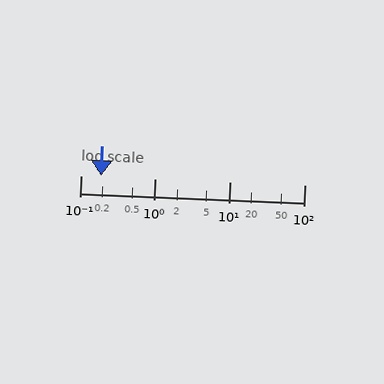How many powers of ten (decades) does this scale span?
The scale spans 3 decades, from 0.1 to 100.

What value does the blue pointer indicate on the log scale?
The pointer indicates approximately 0.19.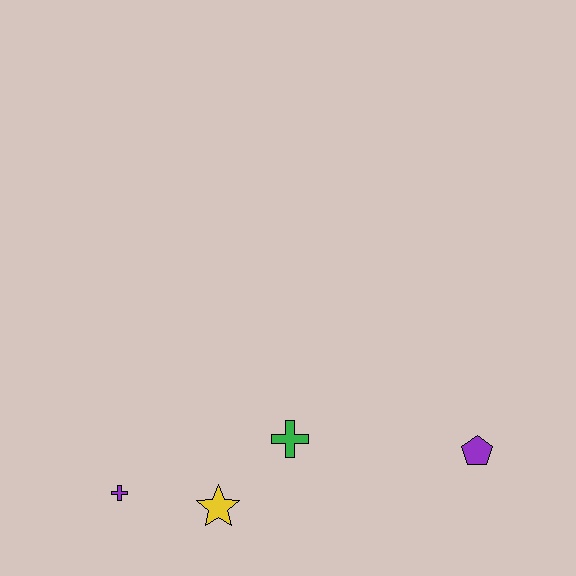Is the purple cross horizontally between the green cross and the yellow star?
No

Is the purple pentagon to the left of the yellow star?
No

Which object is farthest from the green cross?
The purple pentagon is farthest from the green cross.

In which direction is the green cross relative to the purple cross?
The green cross is to the right of the purple cross.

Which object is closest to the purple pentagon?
The green cross is closest to the purple pentagon.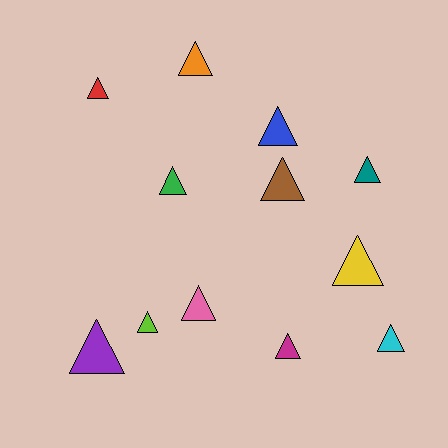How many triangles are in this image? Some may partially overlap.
There are 12 triangles.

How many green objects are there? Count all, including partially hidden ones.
There is 1 green object.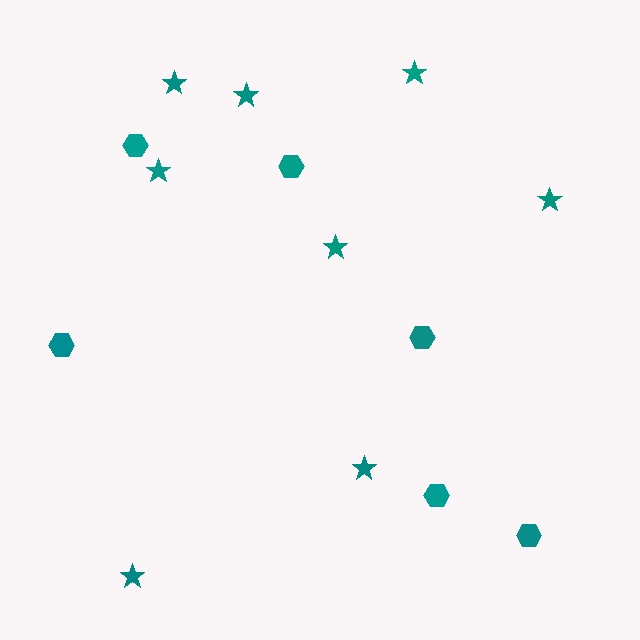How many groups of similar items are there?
There are 2 groups: one group of stars (8) and one group of hexagons (6).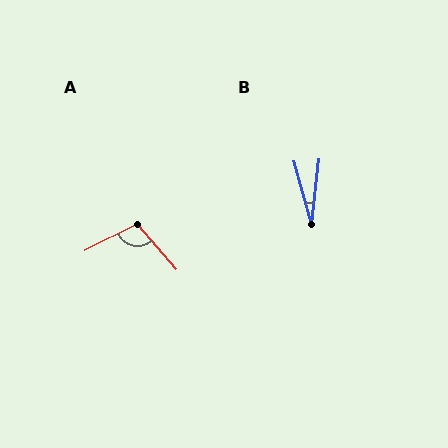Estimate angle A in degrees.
Approximately 104 degrees.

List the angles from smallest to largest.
B (22°), A (104°).